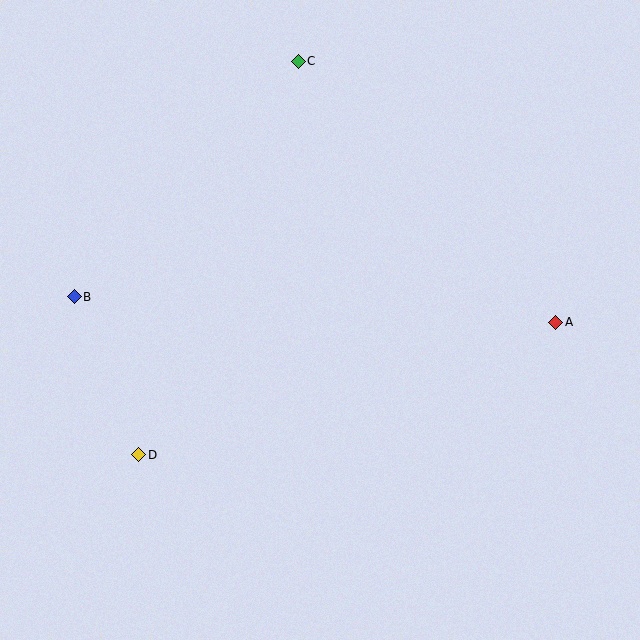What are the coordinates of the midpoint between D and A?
The midpoint between D and A is at (347, 388).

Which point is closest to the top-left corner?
Point C is closest to the top-left corner.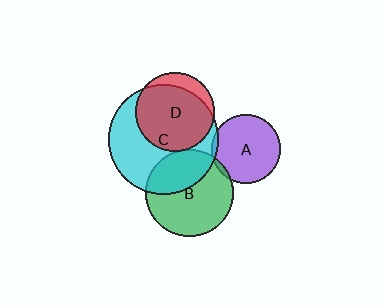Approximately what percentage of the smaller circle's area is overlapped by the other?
Approximately 5%.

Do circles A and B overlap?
Yes.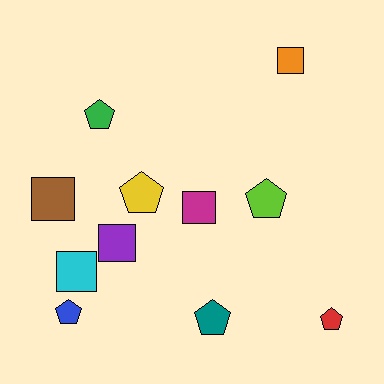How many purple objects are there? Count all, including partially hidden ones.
There is 1 purple object.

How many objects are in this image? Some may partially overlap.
There are 11 objects.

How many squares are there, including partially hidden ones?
There are 5 squares.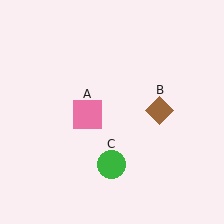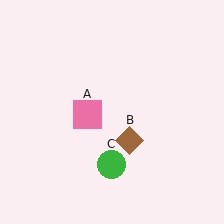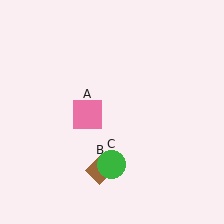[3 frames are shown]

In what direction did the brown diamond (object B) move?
The brown diamond (object B) moved down and to the left.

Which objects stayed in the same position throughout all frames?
Pink square (object A) and green circle (object C) remained stationary.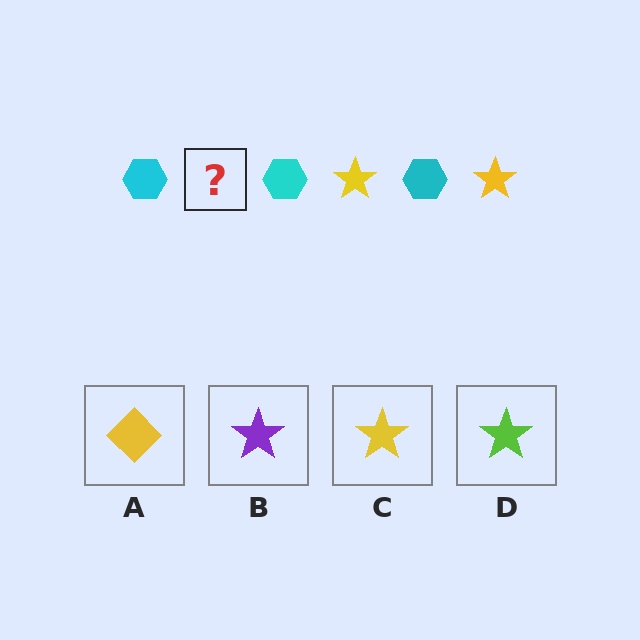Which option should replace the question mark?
Option C.